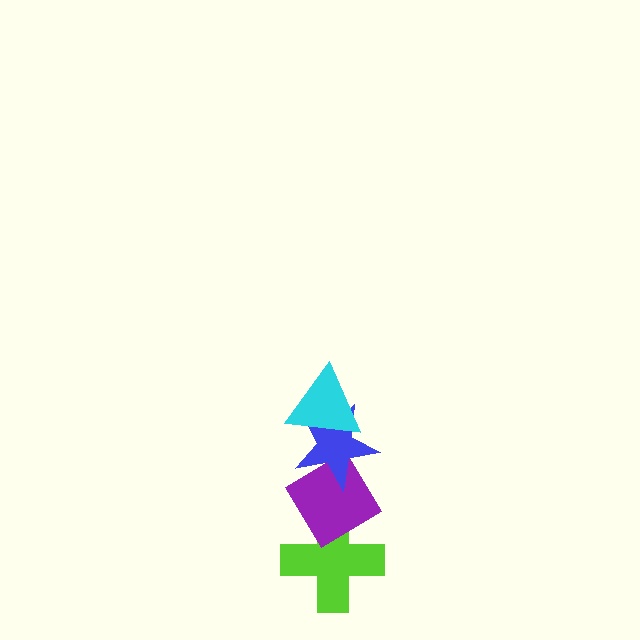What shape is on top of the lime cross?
The purple diamond is on top of the lime cross.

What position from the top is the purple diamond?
The purple diamond is 3rd from the top.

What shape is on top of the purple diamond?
The blue star is on top of the purple diamond.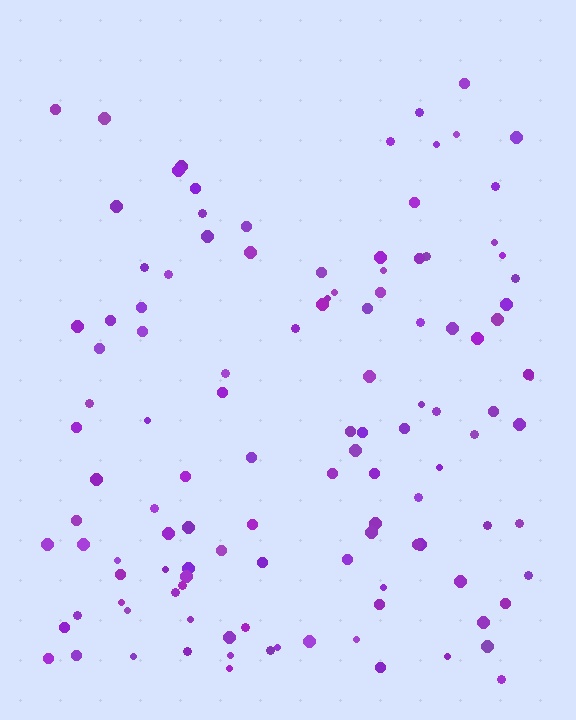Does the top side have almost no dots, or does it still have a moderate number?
Still a moderate number, just noticeably fewer than the bottom.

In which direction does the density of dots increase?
From top to bottom, with the bottom side densest.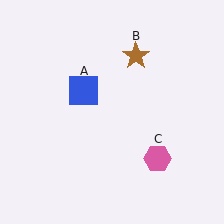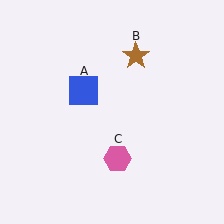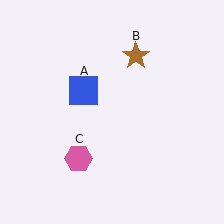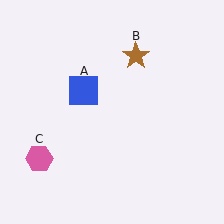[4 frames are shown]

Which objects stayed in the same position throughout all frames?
Blue square (object A) and brown star (object B) remained stationary.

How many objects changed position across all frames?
1 object changed position: pink hexagon (object C).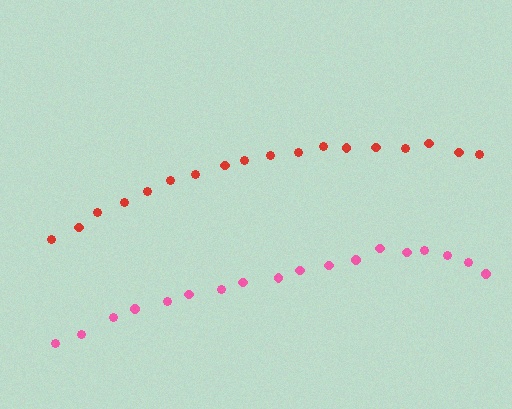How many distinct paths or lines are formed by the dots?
There are 2 distinct paths.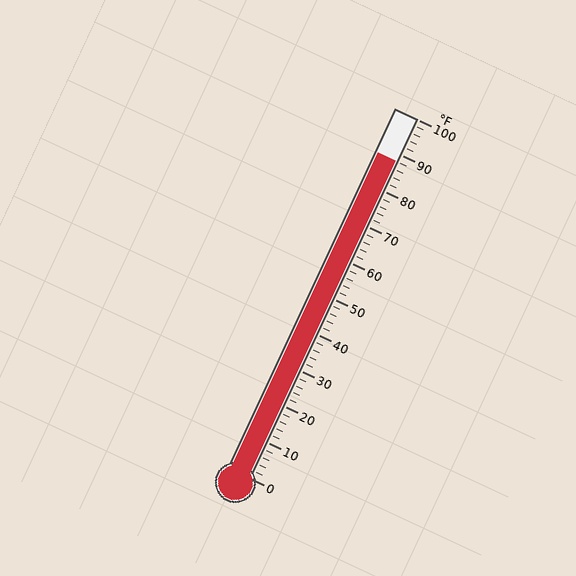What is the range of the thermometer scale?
The thermometer scale ranges from 0°F to 100°F.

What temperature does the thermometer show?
The thermometer shows approximately 88°F.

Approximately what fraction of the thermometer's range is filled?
The thermometer is filled to approximately 90% of its range.